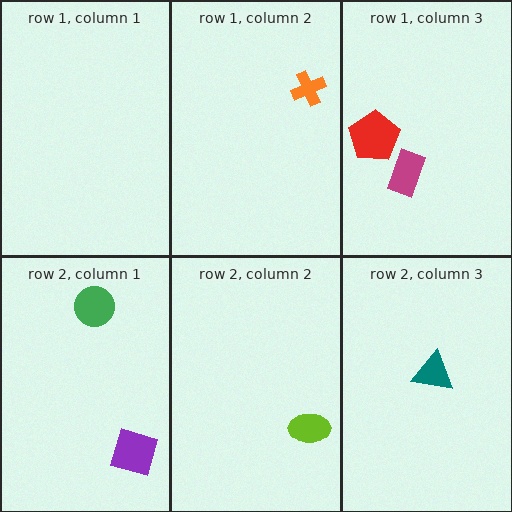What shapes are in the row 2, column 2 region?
The lime ellipse.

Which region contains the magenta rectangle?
The row 1, column 3 region.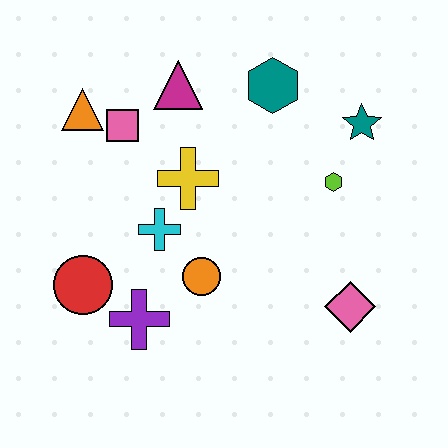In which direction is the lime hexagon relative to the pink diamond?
The lime hexagon is above the pink diamond.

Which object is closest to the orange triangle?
The pink square is closest to the orange triangle.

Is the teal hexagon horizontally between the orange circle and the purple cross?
No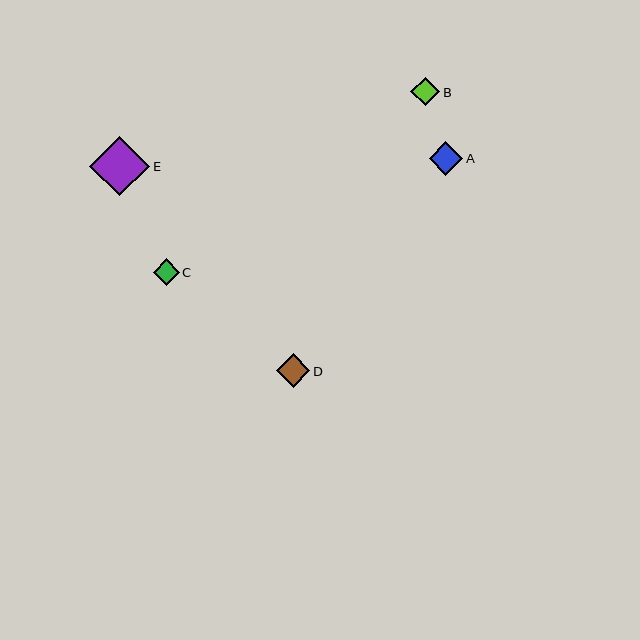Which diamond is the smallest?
Diamond C is the smallest with a size of approximately 26 pixels.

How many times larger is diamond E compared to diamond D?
Diamond E is approximately 1.8 times the size of diamond D.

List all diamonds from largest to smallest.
From largest to smallest: E, A, D, B, C.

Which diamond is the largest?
Diamond E is the largest with a size of approximately 60 pixels.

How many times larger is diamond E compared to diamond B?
Diamond E is approximately 2.1 times the size of diamond B.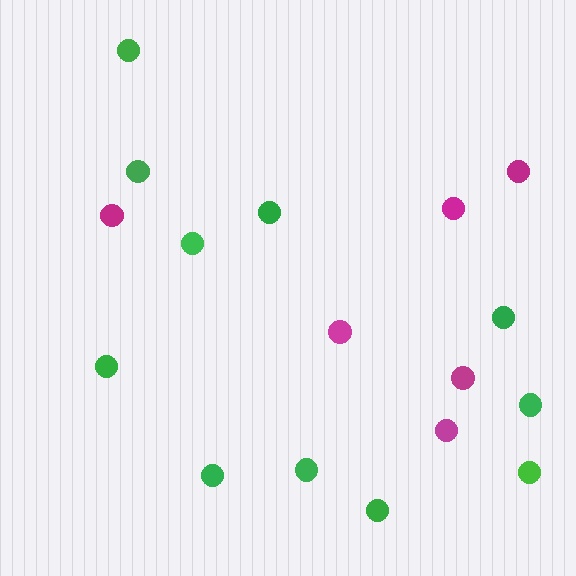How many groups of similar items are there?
There are 2 groups: one group of green circles (11) and one group of magenta circles (6).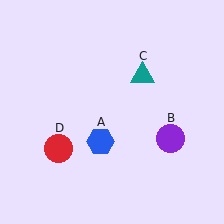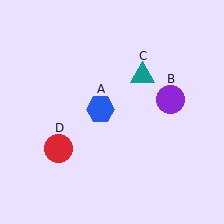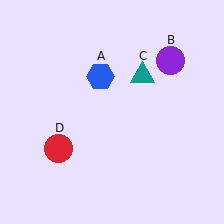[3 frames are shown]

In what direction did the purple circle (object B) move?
The purple circle (object B) moved up.